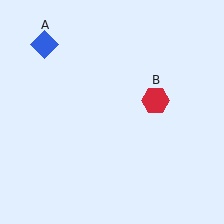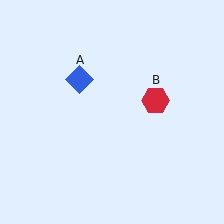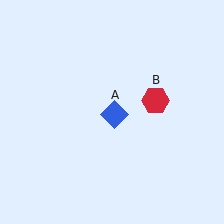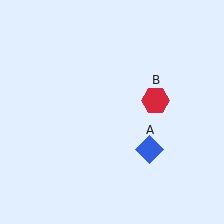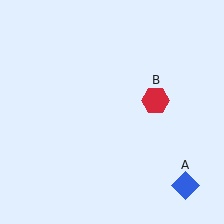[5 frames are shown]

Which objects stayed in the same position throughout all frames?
Red hexagon (object B) remained stationary.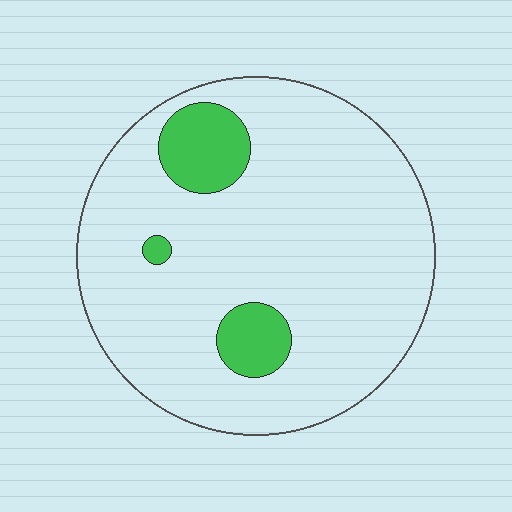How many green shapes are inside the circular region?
3.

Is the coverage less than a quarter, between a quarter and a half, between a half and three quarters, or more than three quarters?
Less than a quarter.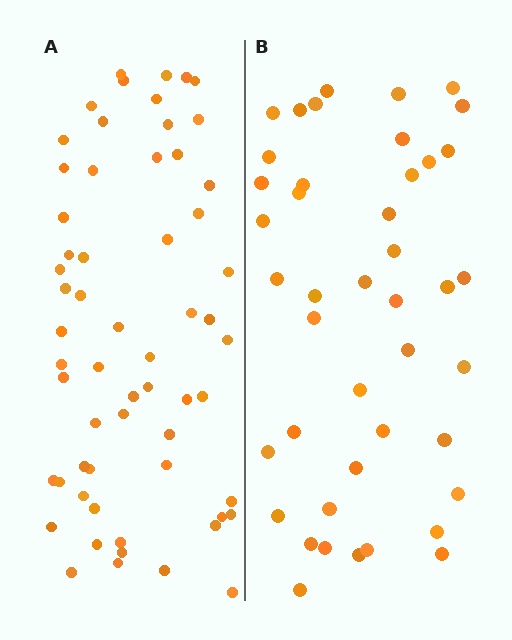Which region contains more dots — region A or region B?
Region A (the left region) has more dots.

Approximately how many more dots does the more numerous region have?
Region A has approximately 15 more dots than region B.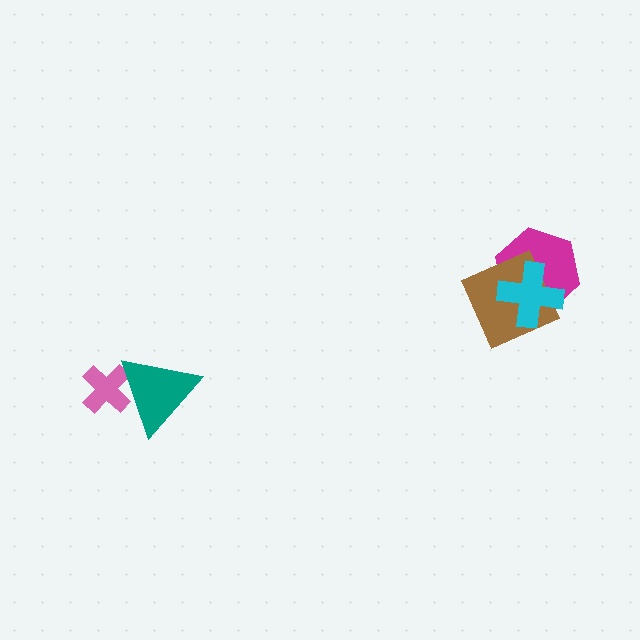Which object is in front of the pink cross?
The teal triangle is in front of the pink cross.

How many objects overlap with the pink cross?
1 object overlaps with the pink cross.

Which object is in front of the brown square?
The cyan cross is in front of the brown square.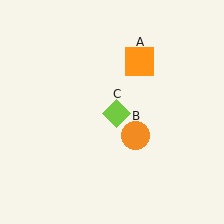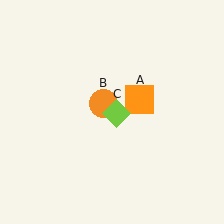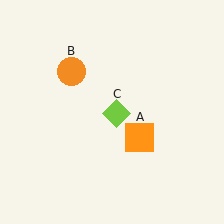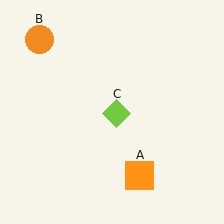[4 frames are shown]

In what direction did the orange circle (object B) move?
The orange circle (object B) moved up and to the left.